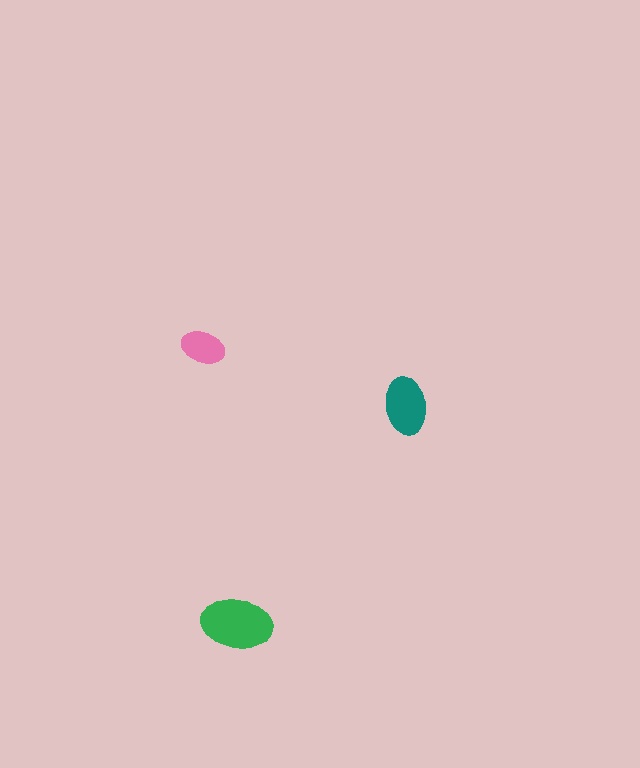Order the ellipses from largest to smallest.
the green one, the teal one, the pink one.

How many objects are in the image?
There are 3 objects in the image.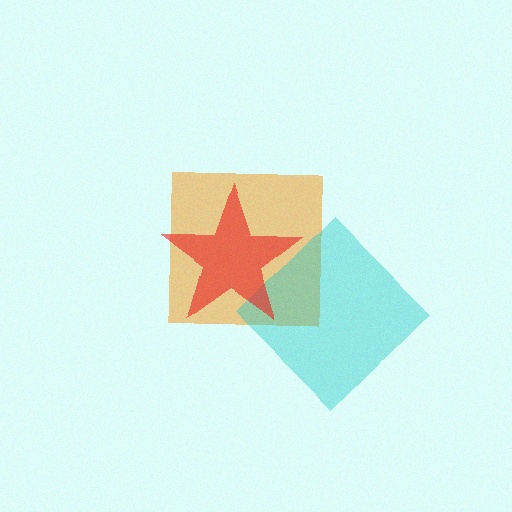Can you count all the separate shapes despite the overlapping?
Yes, there are 3 separate shapes.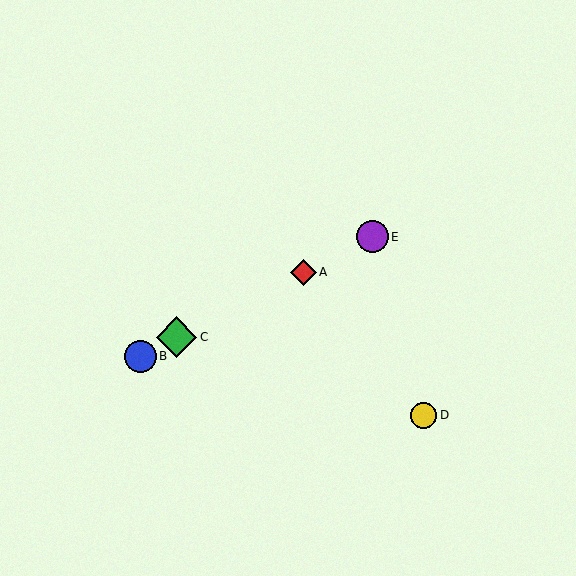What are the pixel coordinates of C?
Object C is at (177, 337).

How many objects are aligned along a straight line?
4 objects (A, B, C, E) are aligned along a straight line.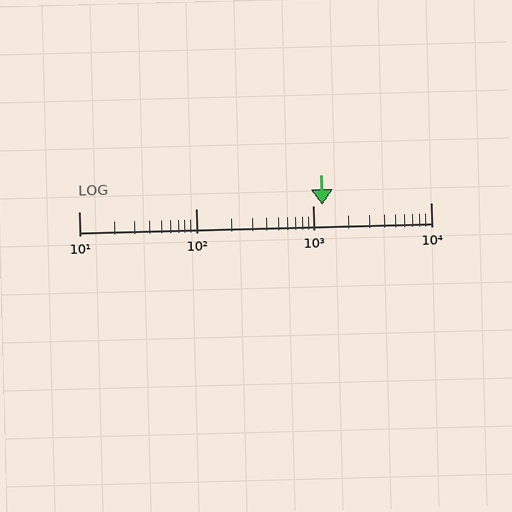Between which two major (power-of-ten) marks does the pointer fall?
The pointer is between 1000 and 10000.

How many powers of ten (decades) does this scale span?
The scale spans 3 decades, from 10 to 10000.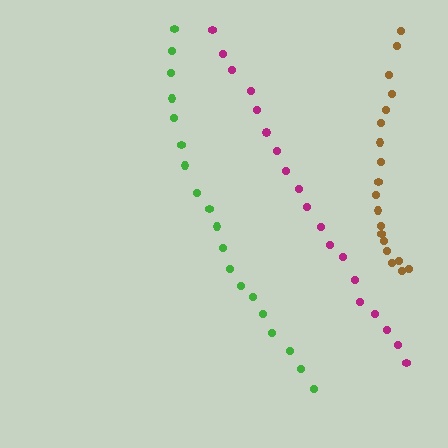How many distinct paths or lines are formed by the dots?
There are 3 distinct paths.